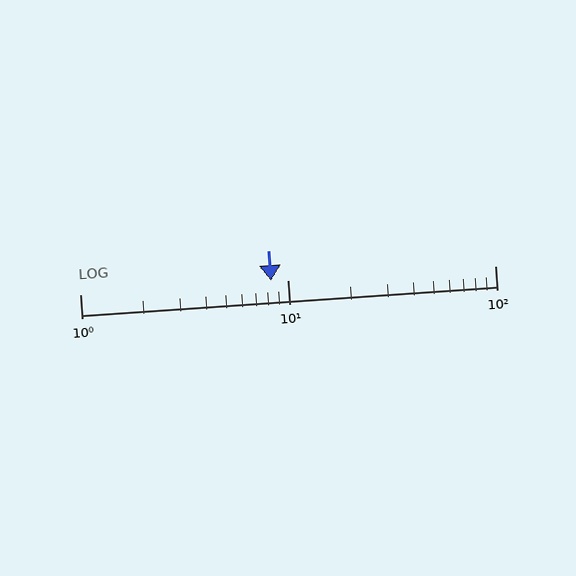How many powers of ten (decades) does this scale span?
The scale spans 2 decades, from 1 to 100.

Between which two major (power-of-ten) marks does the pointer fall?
The pointer is between 1 and 10.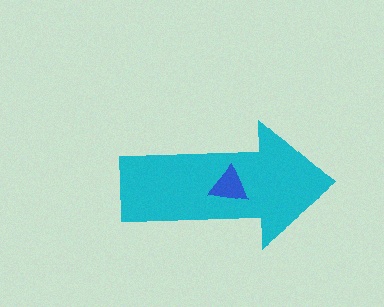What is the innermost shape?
The blue triangle.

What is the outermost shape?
The cyan arrow.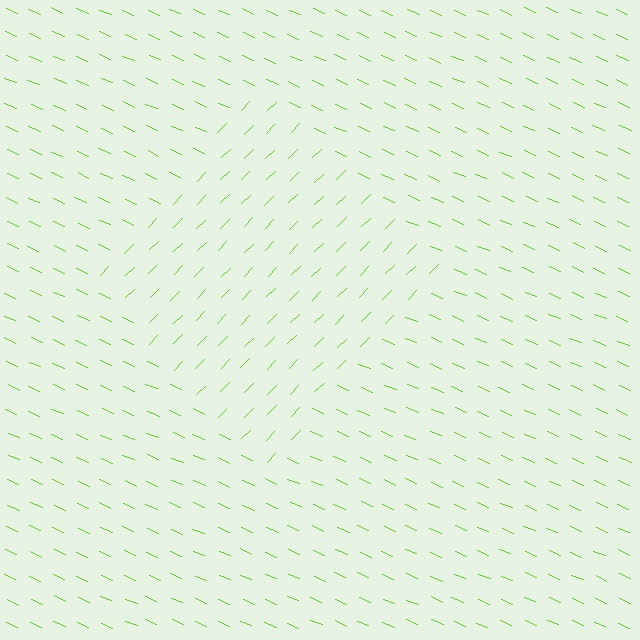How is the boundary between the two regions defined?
The boundary is defined purely by a change in line orientation (approximately 69 degrees difference). All lines are the same color and thickness.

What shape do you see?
I see a diamond.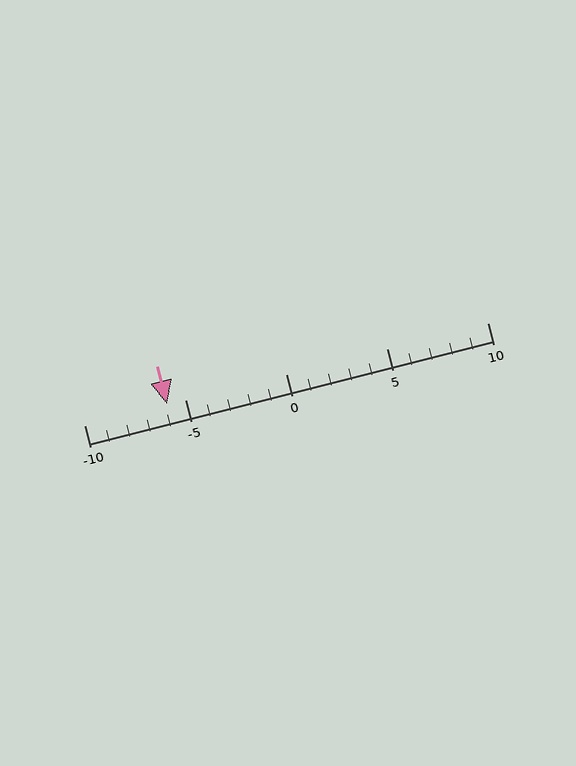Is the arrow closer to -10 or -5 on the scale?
The arrow is closer to -5.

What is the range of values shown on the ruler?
The ruler shows values from -10 to 10.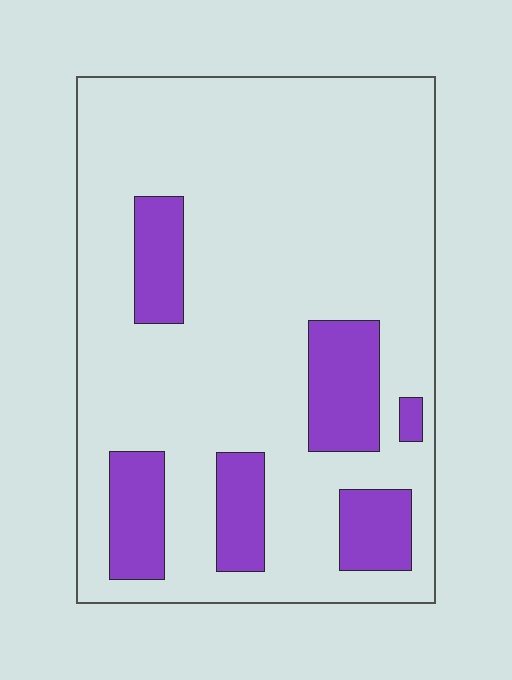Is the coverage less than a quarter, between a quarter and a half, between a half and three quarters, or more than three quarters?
Less than a quarter.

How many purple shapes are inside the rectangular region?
6.